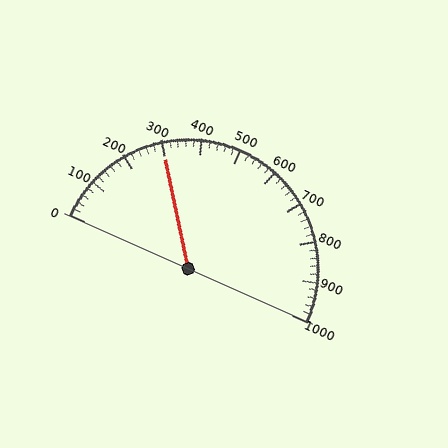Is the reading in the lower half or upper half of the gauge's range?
The reading is in the lower half of the range (0 to 1000).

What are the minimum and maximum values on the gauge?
The gauge ranges from 0 to 1000.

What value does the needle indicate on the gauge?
The needle indicates approximately 300.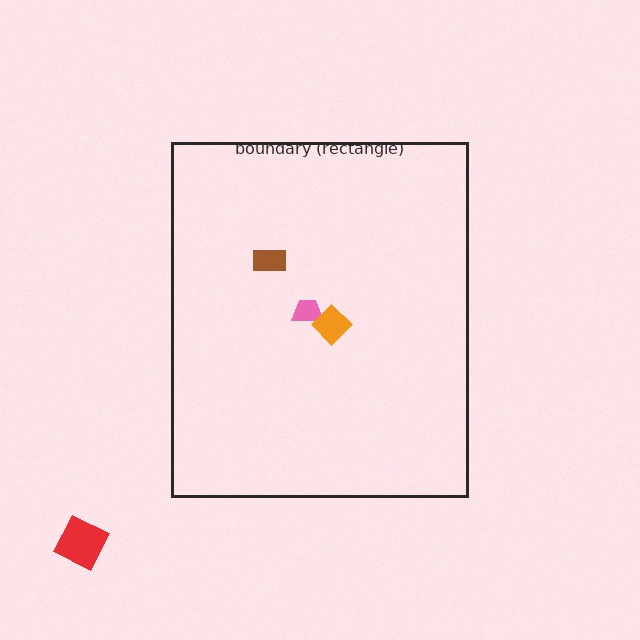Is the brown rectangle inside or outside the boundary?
Inside.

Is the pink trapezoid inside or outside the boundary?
Inside.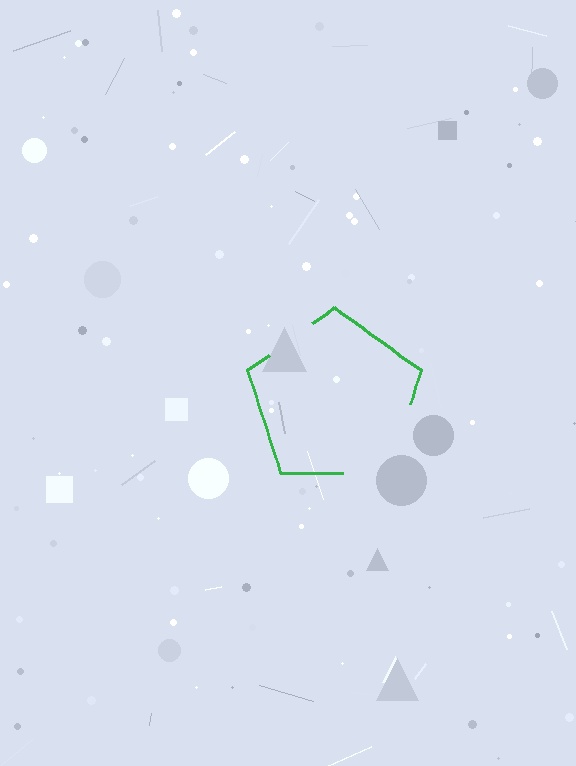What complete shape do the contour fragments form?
The contour fragments form a pentagon.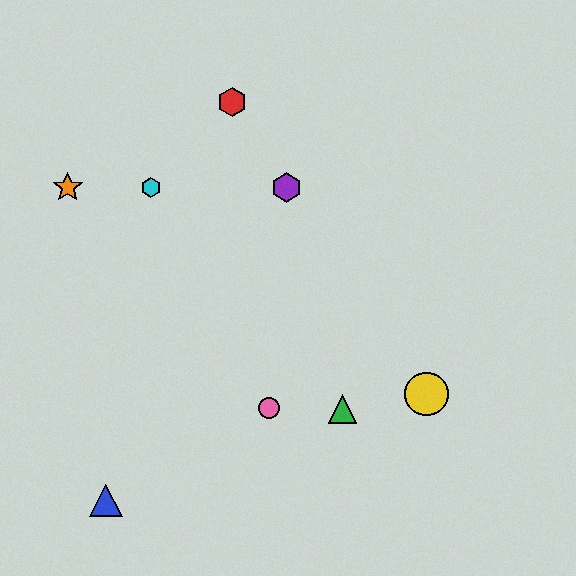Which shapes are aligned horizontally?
The purple hexagon, the orange star, the cyan hexagon are aligned horizontally.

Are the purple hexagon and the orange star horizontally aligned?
Yes, both are at y≈188.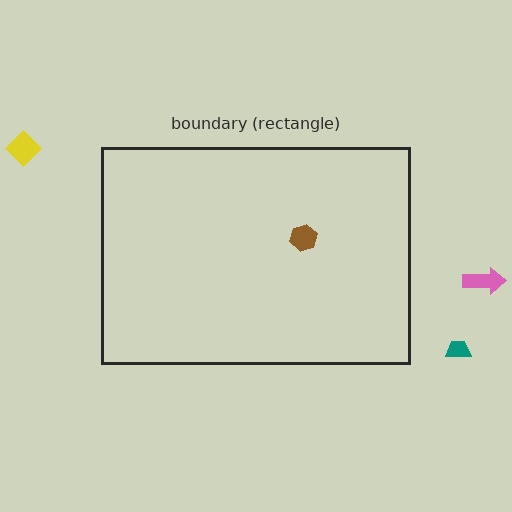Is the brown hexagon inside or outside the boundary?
Inside.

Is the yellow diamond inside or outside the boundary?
Outside.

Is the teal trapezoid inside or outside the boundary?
Outside.